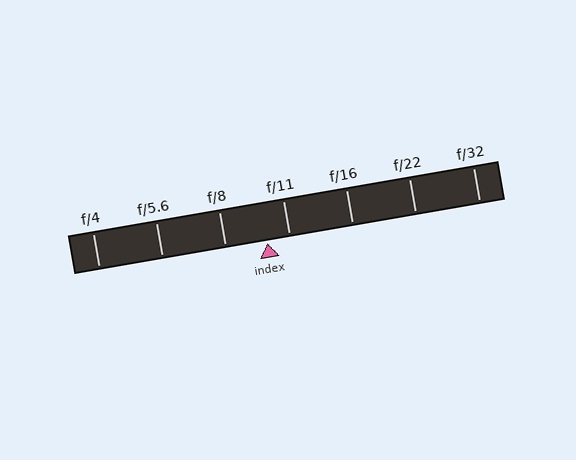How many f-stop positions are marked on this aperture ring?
There are 7 f-stop positions marked.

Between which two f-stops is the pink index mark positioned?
The index mark is between f/8 and f/11.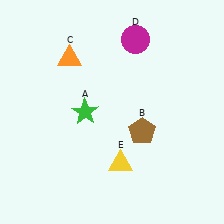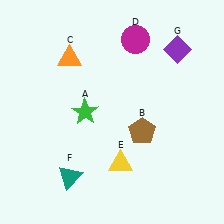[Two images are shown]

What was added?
A teal triangle (F), a purple diamond (G) were added in Image 2.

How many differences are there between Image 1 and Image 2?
There are 2 differences between the two images.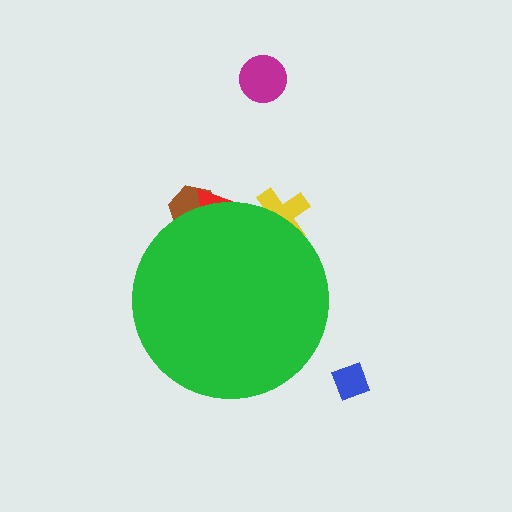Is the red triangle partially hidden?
Yes, the red triangle is partially hidden behind the green circle.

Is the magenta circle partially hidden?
No, the magenta circle is fully visible.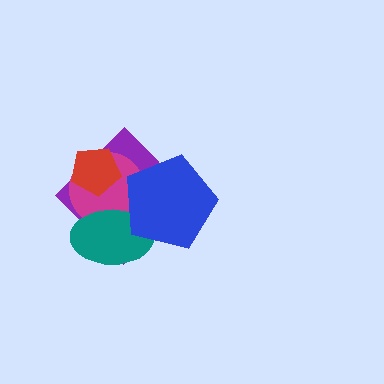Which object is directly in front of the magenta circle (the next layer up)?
The red pentagon is directly in front of the magenta circle.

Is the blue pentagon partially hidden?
No, no other shape covers it.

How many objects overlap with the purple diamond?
4 objects overlap with the purple diamond.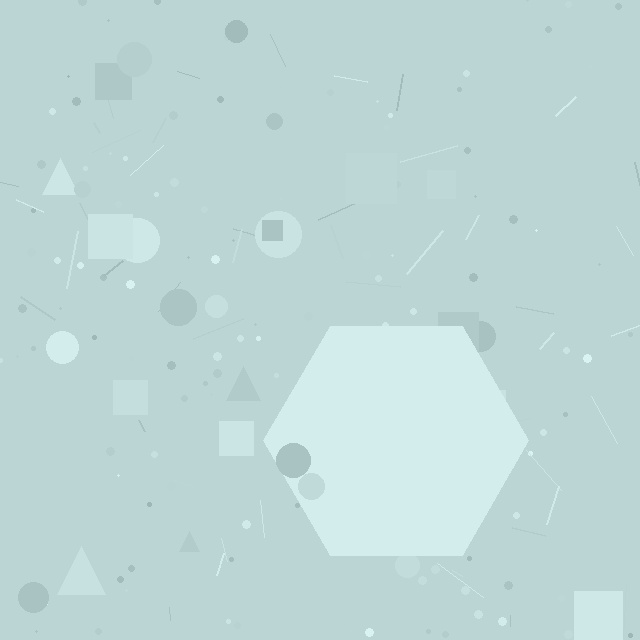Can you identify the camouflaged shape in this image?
The camouflaged shape is a hexagon.